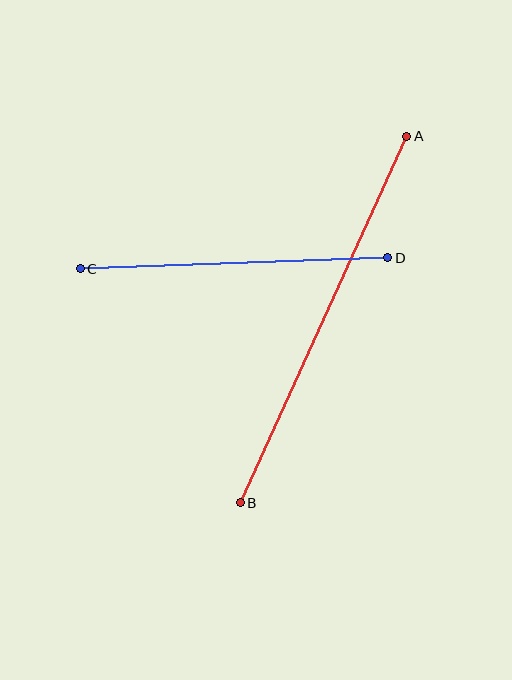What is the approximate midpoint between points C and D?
The midpoint is at approximately (234, 263) pixels.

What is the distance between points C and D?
The distance is approximately 308 pixels.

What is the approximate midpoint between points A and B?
The midpoint is at approximately (324, 319) pixels.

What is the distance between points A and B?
The distance is approximately 402 pixels.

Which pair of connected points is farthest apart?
Points A and B are farthest apart.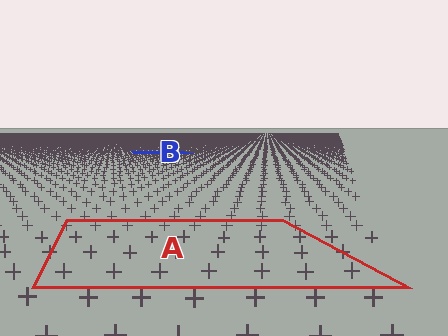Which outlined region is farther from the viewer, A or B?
Region B is farther from the viewer — the texture elements inside it appear smaller and more densely packed.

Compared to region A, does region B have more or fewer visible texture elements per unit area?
Region B has more texture elements per unit area — they are packed more densely because it is farther away.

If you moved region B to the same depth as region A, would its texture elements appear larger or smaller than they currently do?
They would appear larger. At a closer depth, the same texture elements are projected at a bigger on-screen size.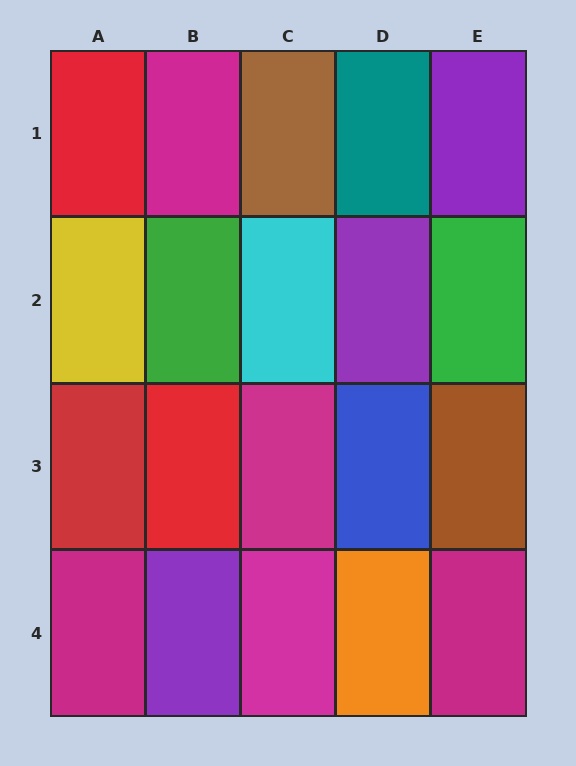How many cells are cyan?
1 cell is cyan.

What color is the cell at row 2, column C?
Cyan.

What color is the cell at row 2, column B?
Green.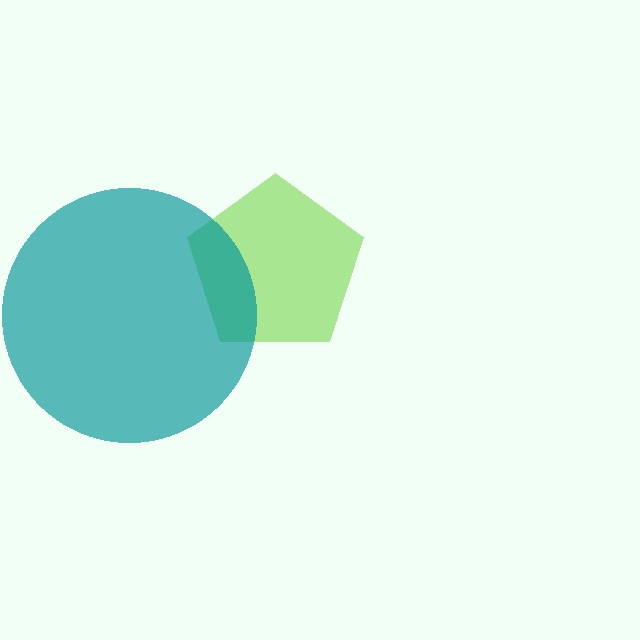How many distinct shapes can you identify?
There are 2 distinct shapes: a lime pentagon, a teal circle.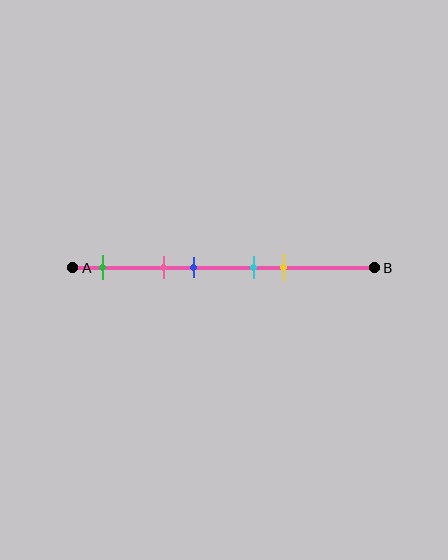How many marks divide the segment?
There are 5 marks dividing the segment.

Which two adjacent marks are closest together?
The cyan and yellow marks are the closest adjacent pair.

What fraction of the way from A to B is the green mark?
The green mark is approximately 10% (0.1) of the way from A to B.